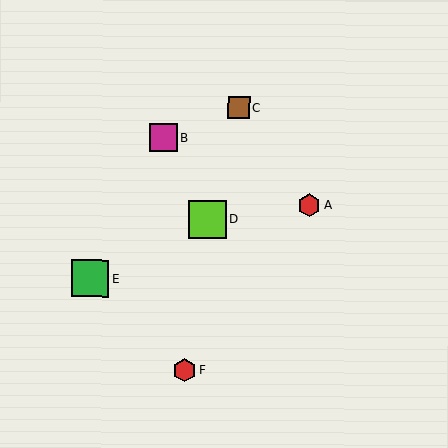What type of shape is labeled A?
Shape A is a red hexagon.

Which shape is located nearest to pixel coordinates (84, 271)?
The green square (labeled E) at (90, 278) is nearest to that location.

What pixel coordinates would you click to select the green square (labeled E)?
Click at (90, 278) to select the green square E.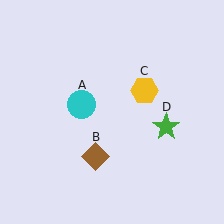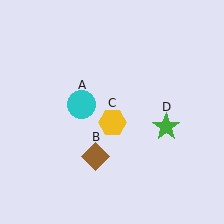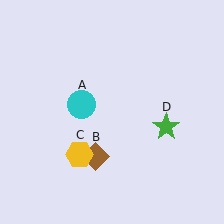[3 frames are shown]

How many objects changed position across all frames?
1 object changed position: yellow hexagon (object C).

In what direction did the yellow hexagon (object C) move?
The yellow hexagon (object C) moved down and to the left.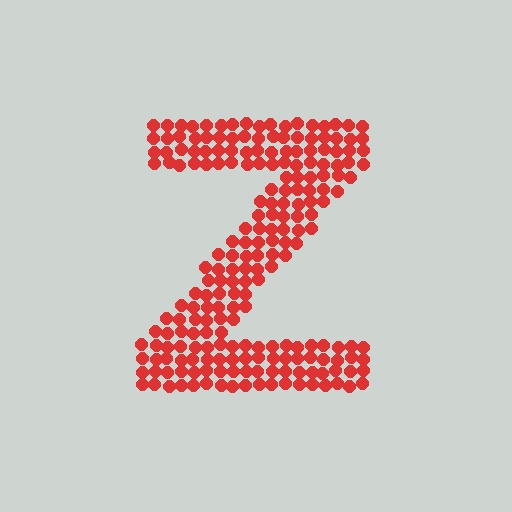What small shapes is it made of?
It is made of small circles.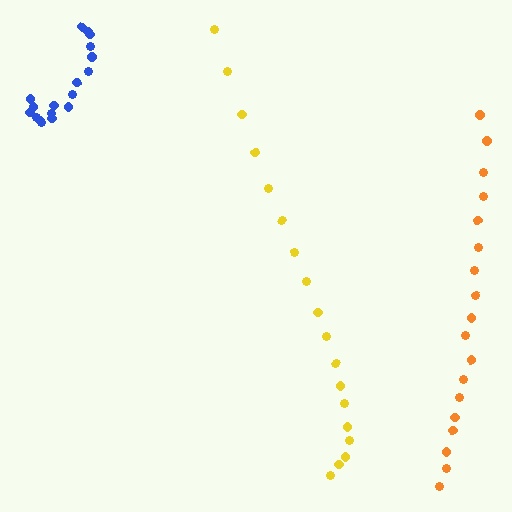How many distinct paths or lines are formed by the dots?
There are 3 distinct paths.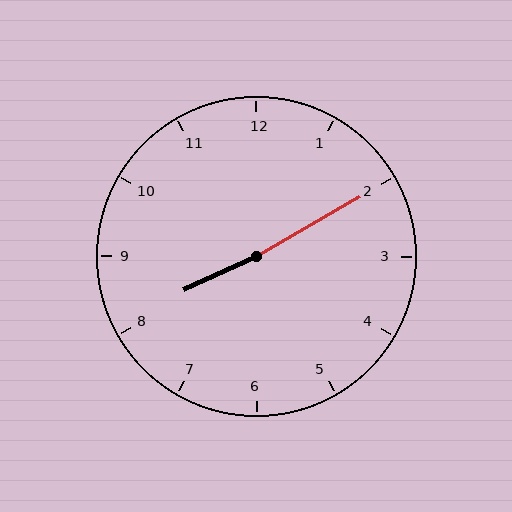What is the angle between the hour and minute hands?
Approximately 175 degrees.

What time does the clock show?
8:10.